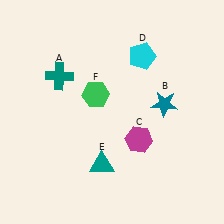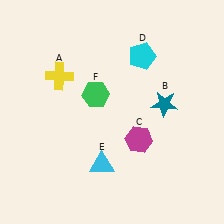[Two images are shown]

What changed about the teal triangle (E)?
In Image 1, E is teal. In Image 2, it changed to cyan.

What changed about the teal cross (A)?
In Image 1, A is teal. In Image 2, it changed to yellow.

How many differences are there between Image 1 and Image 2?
There are 2 differences between the two images.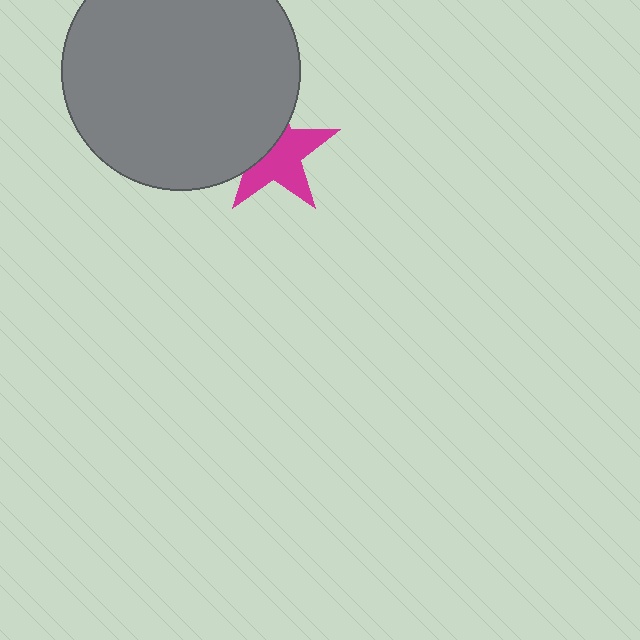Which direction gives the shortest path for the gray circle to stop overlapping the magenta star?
Moving left gives the shortest separation.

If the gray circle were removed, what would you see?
You would see the complete magenta star.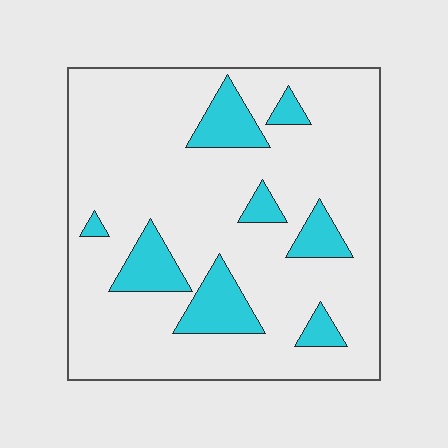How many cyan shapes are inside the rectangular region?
8.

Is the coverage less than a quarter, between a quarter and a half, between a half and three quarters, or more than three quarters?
Less than a quarter.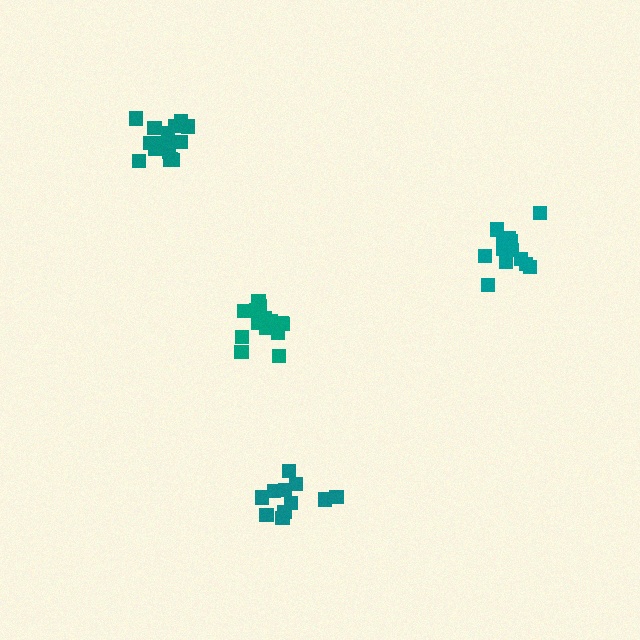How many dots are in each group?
Group 1: 15 dots, Group 2: 11 dots, Group 3: 14 dots, Group 4: 15 dots (55 total).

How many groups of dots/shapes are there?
There are 4 groups.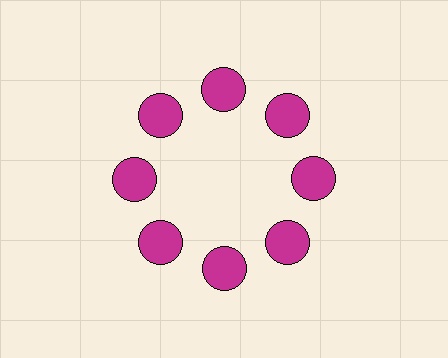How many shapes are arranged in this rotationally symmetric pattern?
There are 8 shapes, arranged in 8 groups of 1.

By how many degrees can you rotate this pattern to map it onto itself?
The pattern maps onto itself every 45 degrees of rotation.